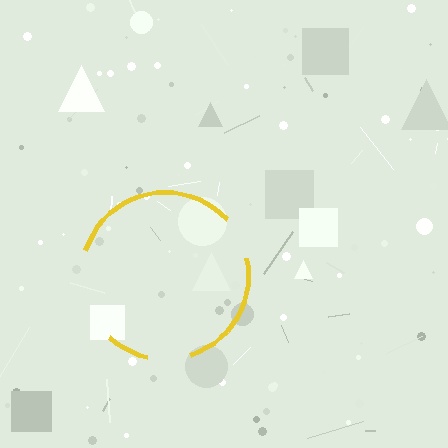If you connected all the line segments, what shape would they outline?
They would outline a circle.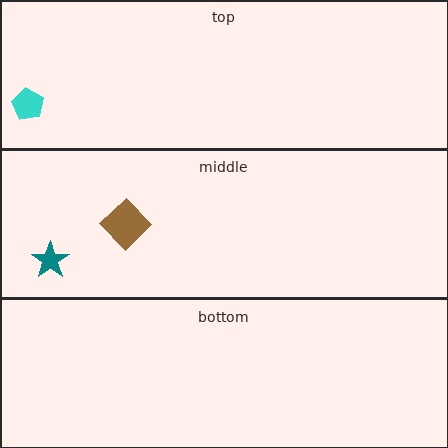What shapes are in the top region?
The cyan pentagon.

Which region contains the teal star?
The middle region.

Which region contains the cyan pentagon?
The top region.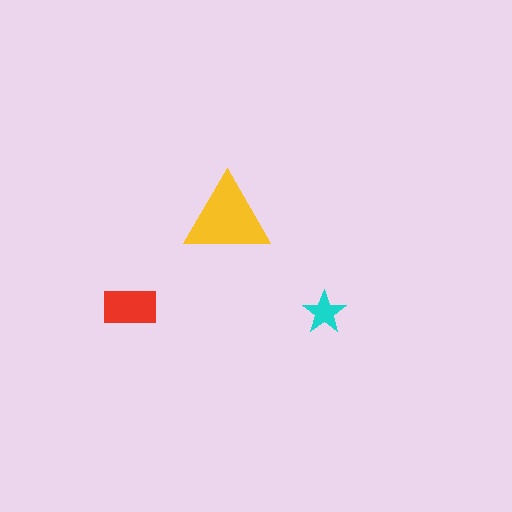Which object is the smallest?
The cyan star.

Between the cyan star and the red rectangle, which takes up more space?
The red rectangle.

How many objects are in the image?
There are 3 objects in the image.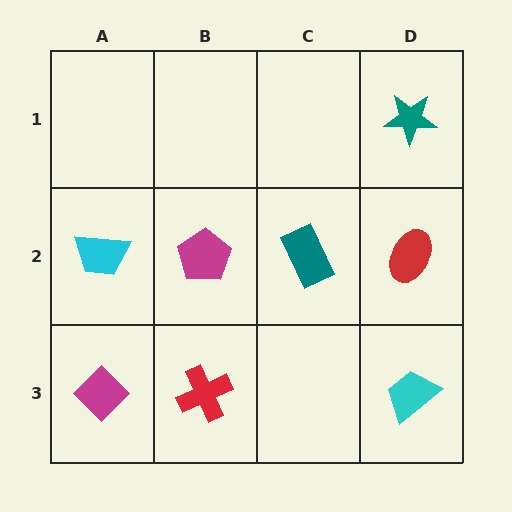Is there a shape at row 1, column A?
No, that cell is empty.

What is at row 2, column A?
A cyan trapezoid.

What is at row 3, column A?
A magenta diamond.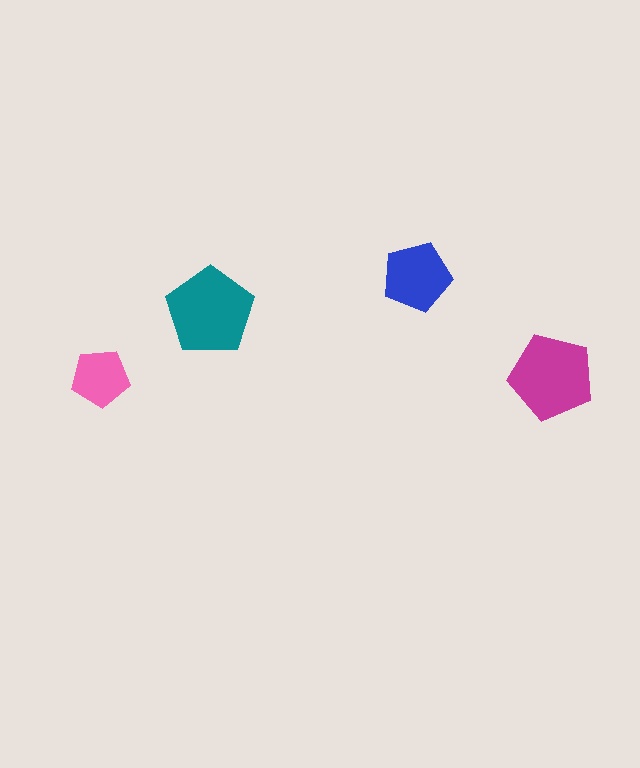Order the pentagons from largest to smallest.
the teal one, the magenta one, the blue one, the pink one.